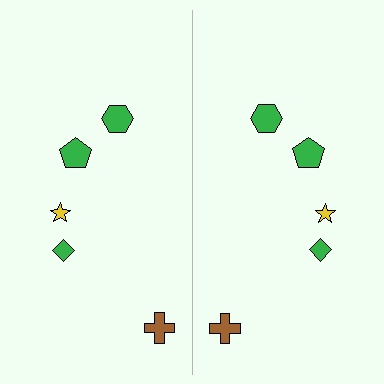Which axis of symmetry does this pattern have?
The pattern has a vertical axis of symmetry running through the center of the image.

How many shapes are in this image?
There are 10 shapes in this image.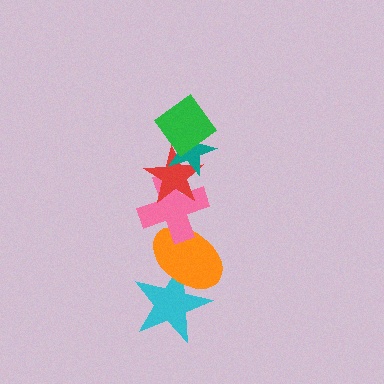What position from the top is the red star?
The red star is 3rd from the top.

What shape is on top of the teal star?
The green diamond is on top of the teal star.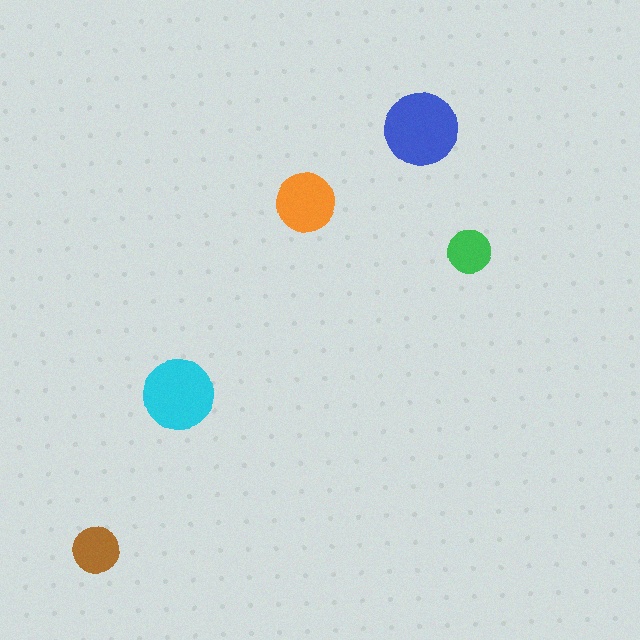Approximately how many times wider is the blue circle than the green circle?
About 1.5 times wider.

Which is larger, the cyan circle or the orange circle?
The cyan one.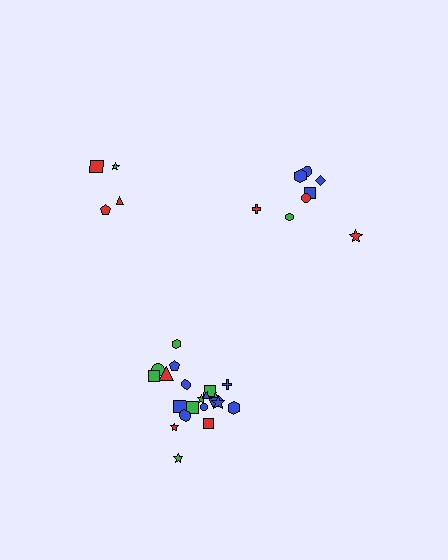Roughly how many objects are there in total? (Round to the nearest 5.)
Roughly 35 objects in total.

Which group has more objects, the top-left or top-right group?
The top-right group.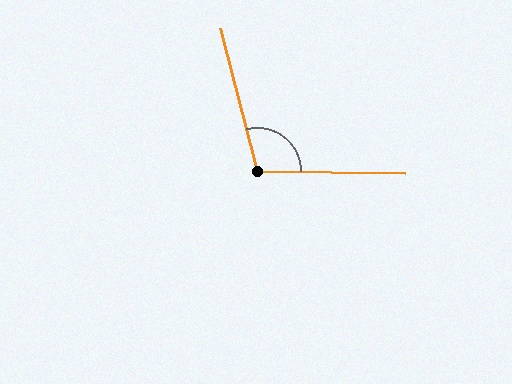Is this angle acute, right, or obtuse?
It is obtuse.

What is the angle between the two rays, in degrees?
Approximately 105 degrees.